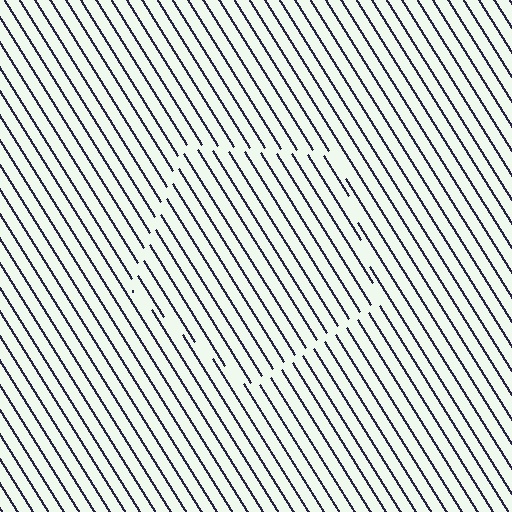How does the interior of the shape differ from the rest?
The interior of the shape contains the same grating, shifted by half a period — the contour is defined by the phase discontinuity where line-ends from the inner and outer gratings abut.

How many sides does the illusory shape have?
5 sides — the line-ends trace a pentagon.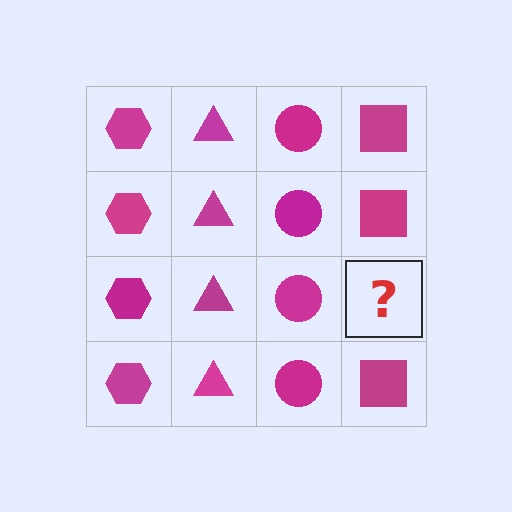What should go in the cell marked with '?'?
The missing cell should contain a magenta square.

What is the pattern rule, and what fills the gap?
The rule is that each column has a consistent shape. The gap should be filled with a magenta square.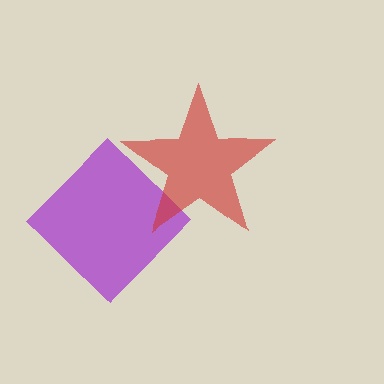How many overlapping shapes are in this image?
There are 2 overlapping shapes in the image.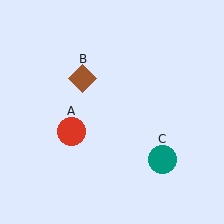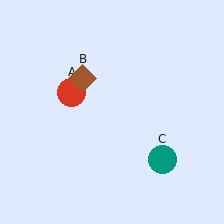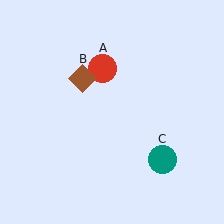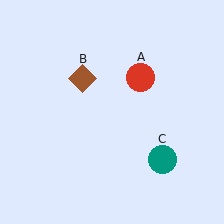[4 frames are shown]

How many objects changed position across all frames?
1 object changed position: red circle (object A).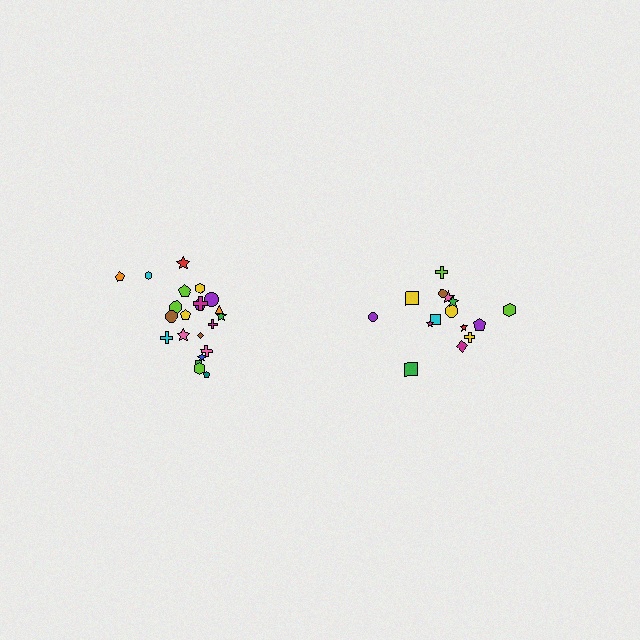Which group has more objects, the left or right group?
The left group.